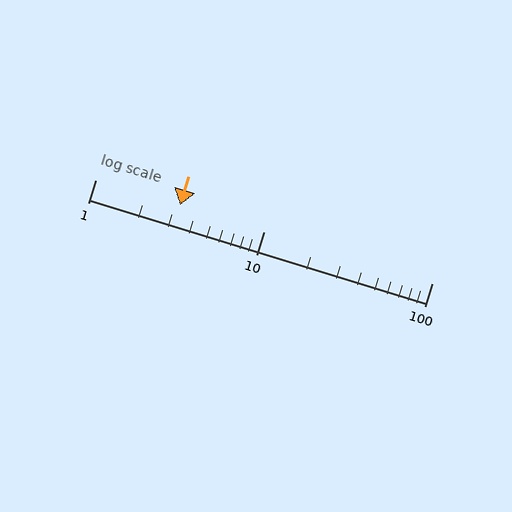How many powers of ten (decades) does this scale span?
The scale spans 2 decades, from 1 to 100.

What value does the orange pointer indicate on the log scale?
The pointer indicates approximately 3.2.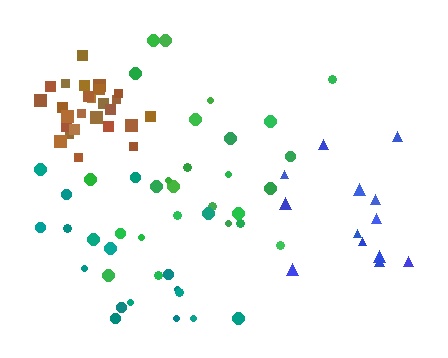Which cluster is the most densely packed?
Brown.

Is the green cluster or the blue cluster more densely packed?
Blue.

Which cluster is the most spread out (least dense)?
Teal.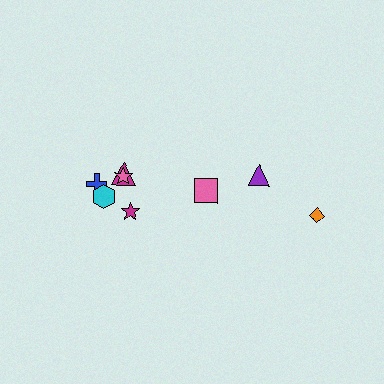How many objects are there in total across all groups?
There are 8 objects.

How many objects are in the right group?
There are 3 objects.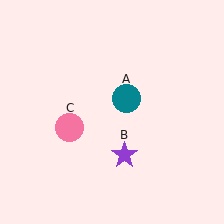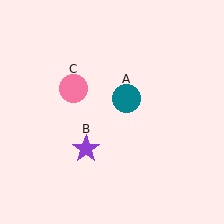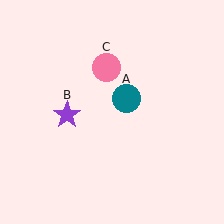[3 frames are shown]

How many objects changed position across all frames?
2 objects changed position: purple star (object B), pink circle (object C).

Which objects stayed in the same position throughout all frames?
Teal circle (object A) remained stationary.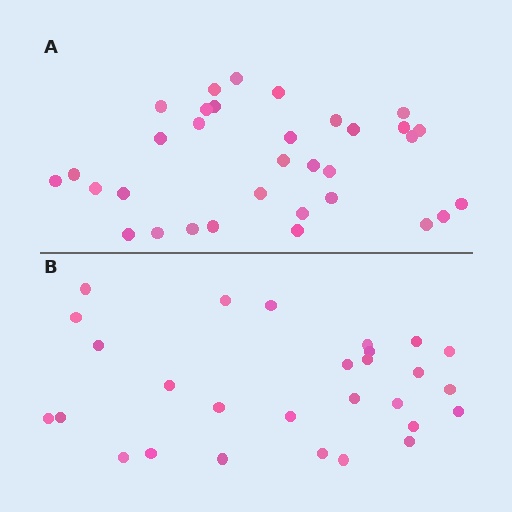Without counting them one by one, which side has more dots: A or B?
Region A (the top region) has more dots.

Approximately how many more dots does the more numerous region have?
Region A has about 5 more dots than region B.